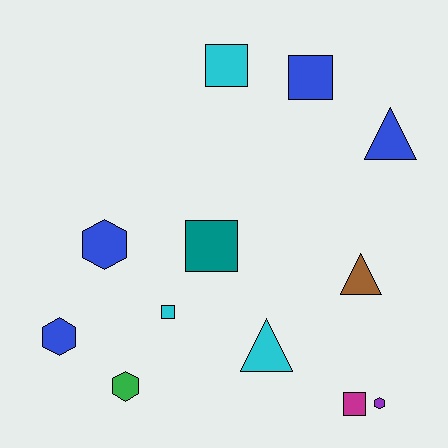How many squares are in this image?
There are 5 squares.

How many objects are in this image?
There are 12 objects.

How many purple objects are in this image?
There is 1 purple object.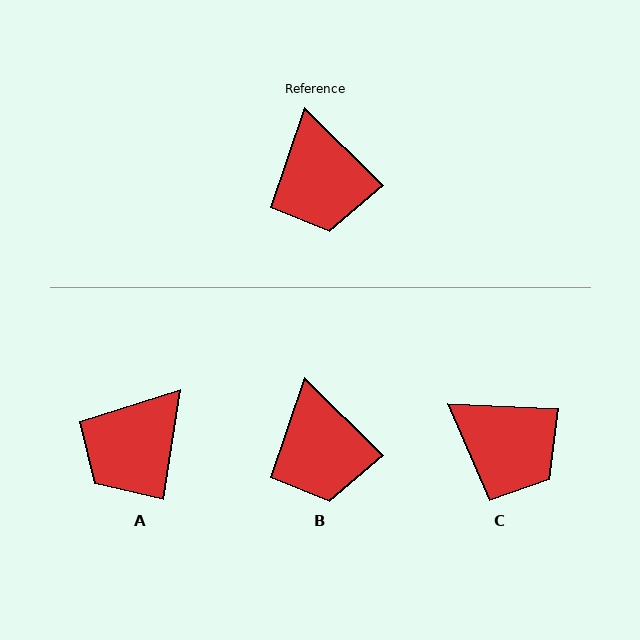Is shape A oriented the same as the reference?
No, it is off by about 54 degrees.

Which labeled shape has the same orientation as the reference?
B.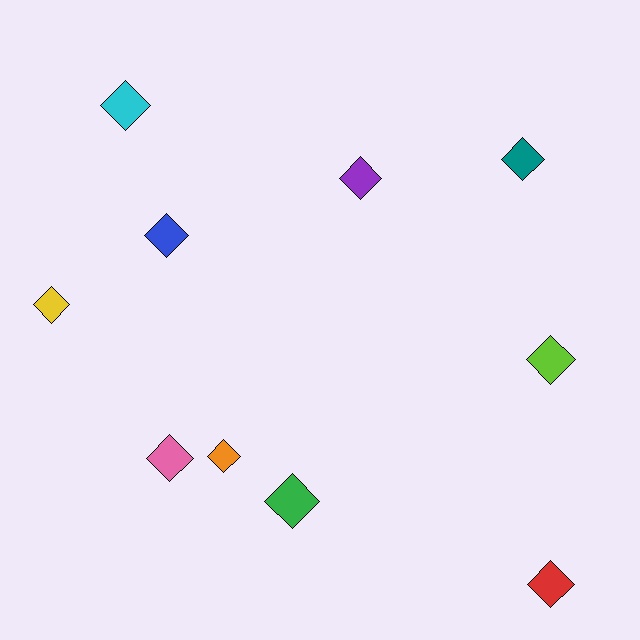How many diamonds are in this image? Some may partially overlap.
There are 10 diamonds.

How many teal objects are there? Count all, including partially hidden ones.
There is 1 teal object.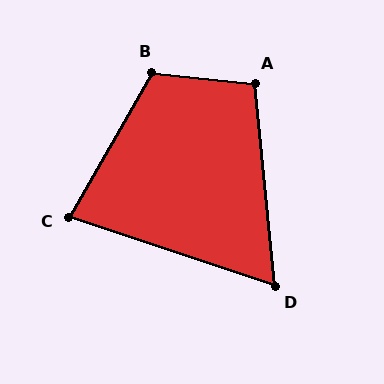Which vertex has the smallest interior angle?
D, at approximately 66 degrees.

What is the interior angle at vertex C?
Approximately 79 degrees (acute).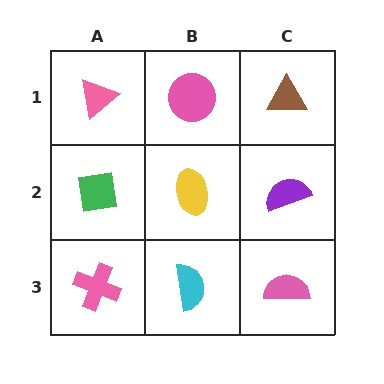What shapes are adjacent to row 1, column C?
A purple semicircle (row 2, column C), a pink circle (row 1, column B).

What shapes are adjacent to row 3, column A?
A green square (row 2, column A), a cyan semicircle (row 3, column B).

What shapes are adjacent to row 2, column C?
A brown triangle (row 1, column C), a pink semicircle (row 3, column C), a yellow ellipse (row 2, column B).